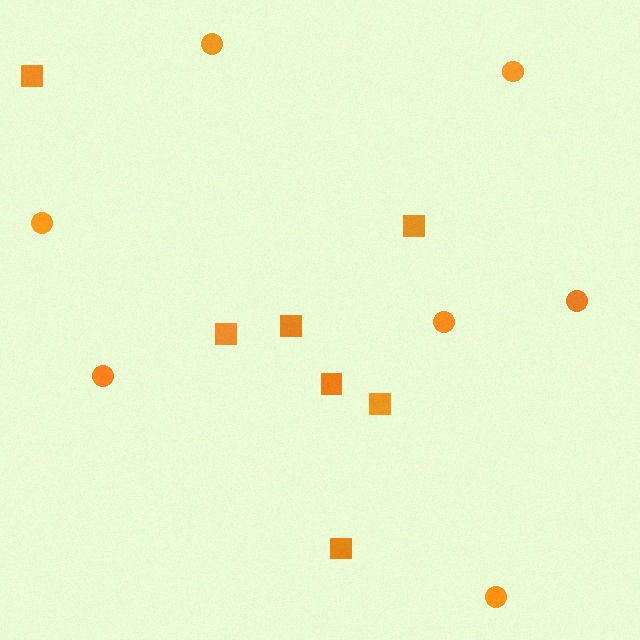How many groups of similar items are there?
There are 2 groups: one group of circles (7) and one group of squares (7).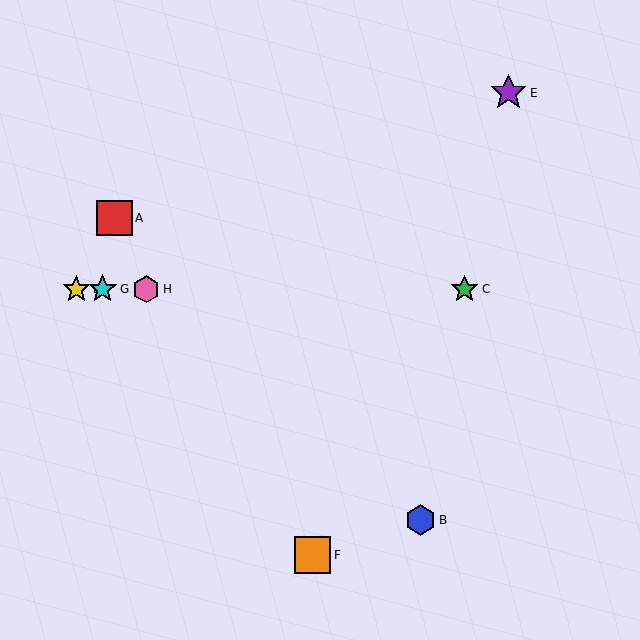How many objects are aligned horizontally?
4 objects (C, D, G, H) are aligned horizontally.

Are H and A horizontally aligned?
No, H is at y≈289 and A is at y≈218.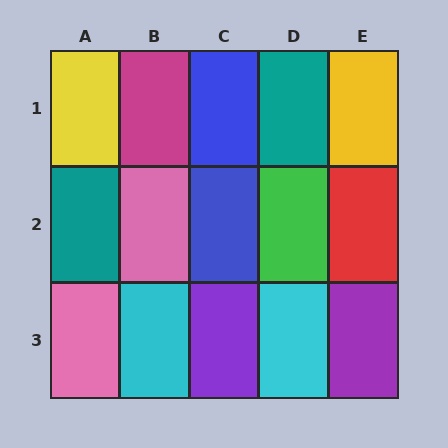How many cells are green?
1 cell is green.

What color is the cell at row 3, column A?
Pink.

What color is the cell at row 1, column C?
Blue.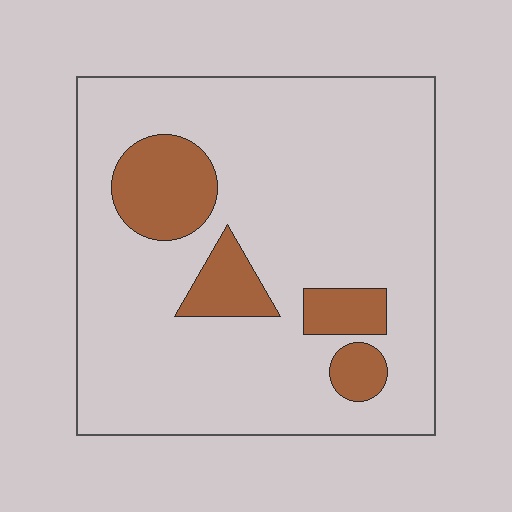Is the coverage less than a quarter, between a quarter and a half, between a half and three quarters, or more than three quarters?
Less than a quarter.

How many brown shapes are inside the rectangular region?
4.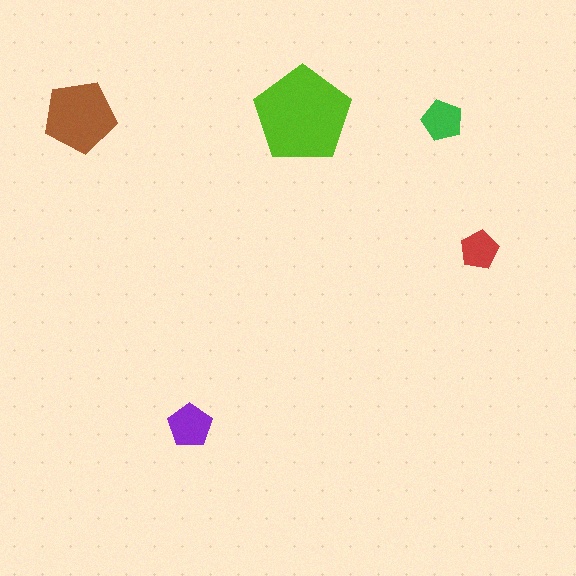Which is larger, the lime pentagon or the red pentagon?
The lime one.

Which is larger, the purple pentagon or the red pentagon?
The purple one.